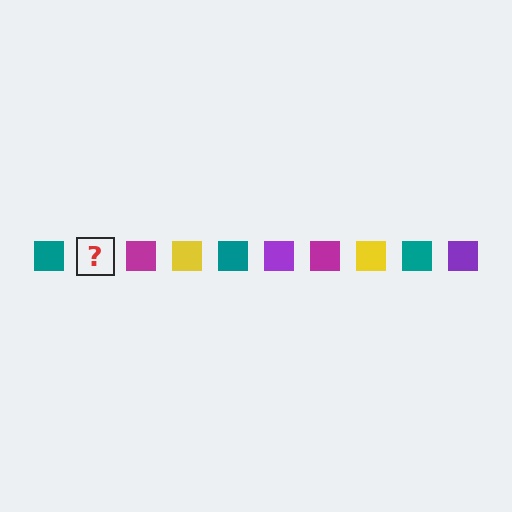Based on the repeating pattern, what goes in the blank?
The blank should be a purple square.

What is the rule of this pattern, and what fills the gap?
The rule is that the pattern cycles through teal, purple, magenta, yellow squares. The gap should be filled with a purple square.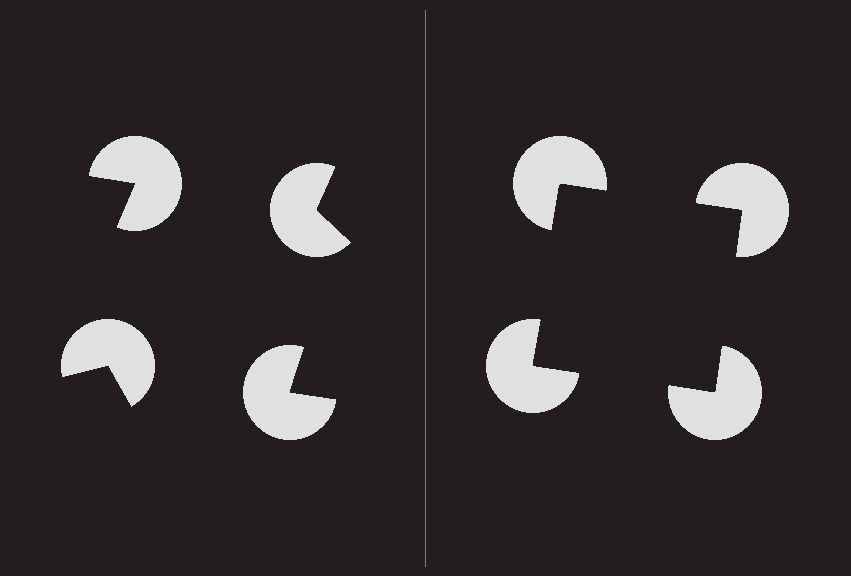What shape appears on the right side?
An illusory square.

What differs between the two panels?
The pac-man discs are positioned identically on both sides; only the wedge orientations differ. On the right they align to a square; on the left they are misaligned.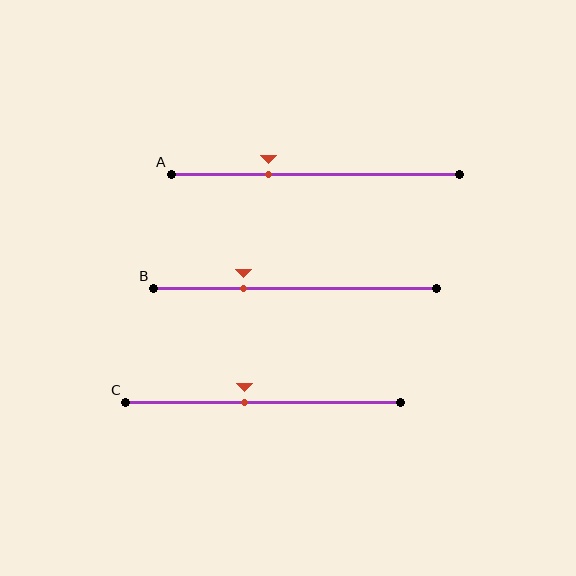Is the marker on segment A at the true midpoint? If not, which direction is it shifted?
No, the marker on segment A is shifted to the left by about 16% of the segment length.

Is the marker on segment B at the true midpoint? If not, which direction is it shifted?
No, the marker on segment B is shifted to the left by about 18% of the segment length.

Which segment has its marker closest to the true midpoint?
Segment C has its marker closest to the true midpoint.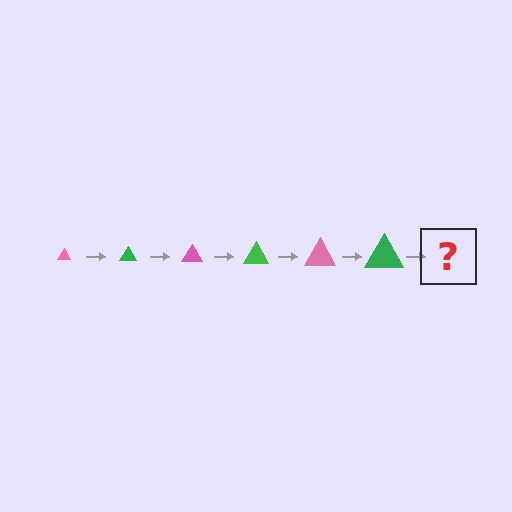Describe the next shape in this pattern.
It should be a pink triangle, larger than the previous one.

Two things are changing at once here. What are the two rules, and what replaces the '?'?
The two rules are that the triangle grows larger each step and the color cycles through pink and green. The '?' should be a pink triangle, larger than the previous one.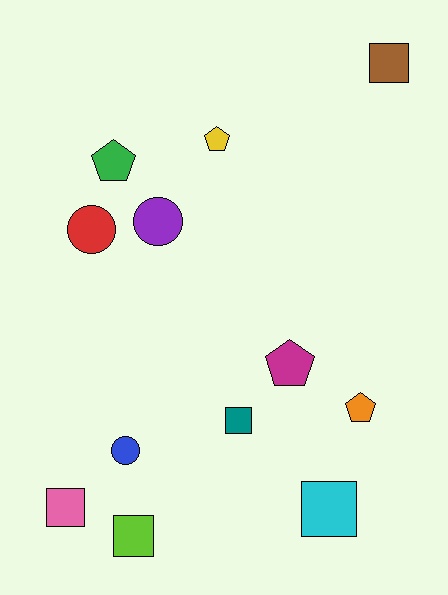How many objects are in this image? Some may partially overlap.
There are 12 objects.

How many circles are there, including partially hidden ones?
There are 3 circles.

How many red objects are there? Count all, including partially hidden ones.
There is 1 red object.